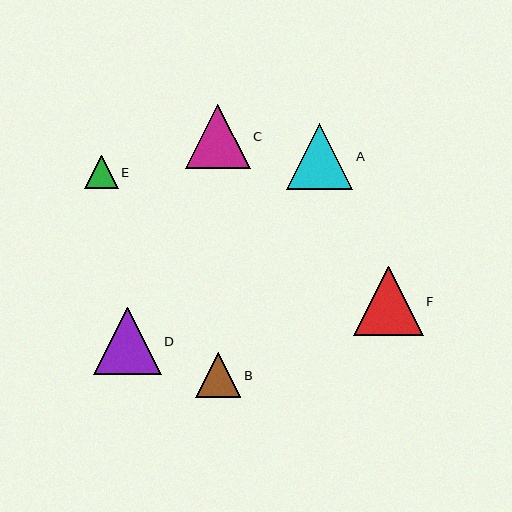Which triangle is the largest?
Triangle F is the largest with a size of approximately 70 pixels.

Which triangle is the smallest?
Triangle E is the smallest with a size of approximately 34 pixels.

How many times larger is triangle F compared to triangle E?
Triangle F is approximately 2.0 times the size of triangle E.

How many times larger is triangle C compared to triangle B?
Triangle C is approximately 1.4 times the size of triangle B.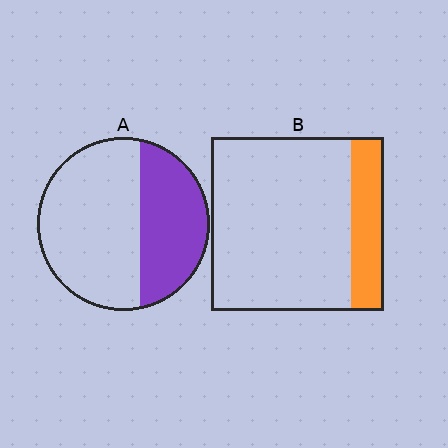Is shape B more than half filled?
No.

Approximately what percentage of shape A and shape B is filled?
A is approximately 40% and B is approximately 20%.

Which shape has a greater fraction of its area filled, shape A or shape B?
Shape A.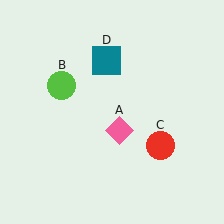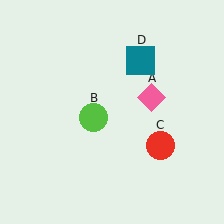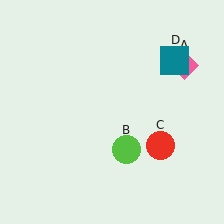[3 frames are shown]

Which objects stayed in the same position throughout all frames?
Red circle (object C) remained stationary.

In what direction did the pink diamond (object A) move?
The pink diamond (object A) moved up and to the right.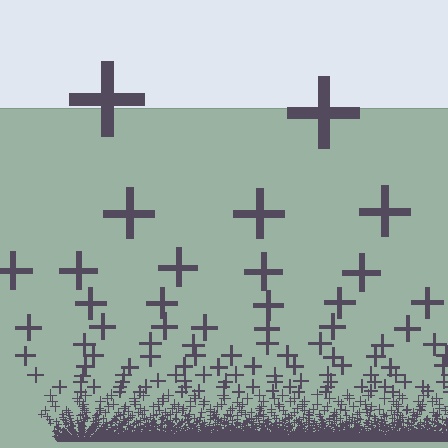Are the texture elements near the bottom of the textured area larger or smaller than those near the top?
Smaller. The gradient is inverted — elements near the bottom are smaller and denser.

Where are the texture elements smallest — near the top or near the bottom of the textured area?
Near the bottom.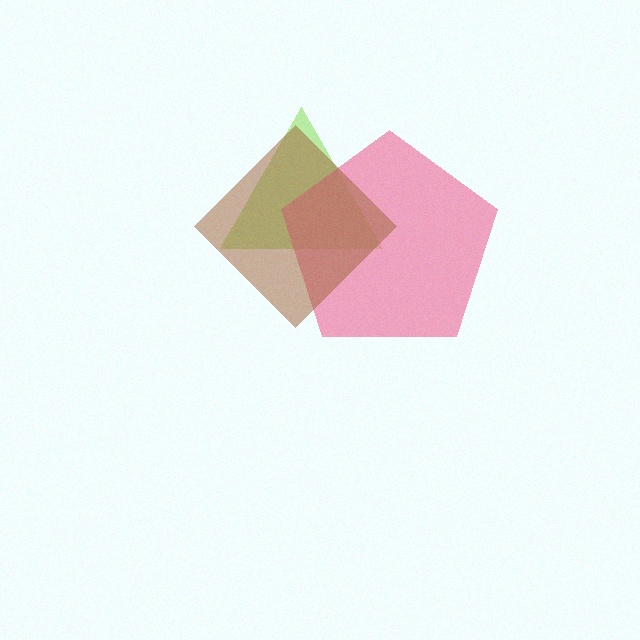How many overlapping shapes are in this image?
There are 3 overlapping shapes in the image.